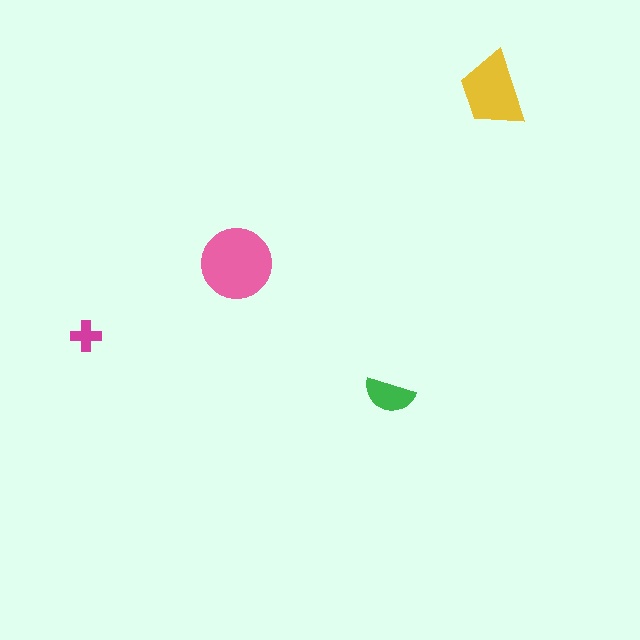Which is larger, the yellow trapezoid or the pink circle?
The pink circle.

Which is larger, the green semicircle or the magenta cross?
The green semicircle.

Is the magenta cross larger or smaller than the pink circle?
Smaller.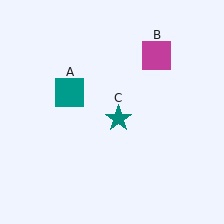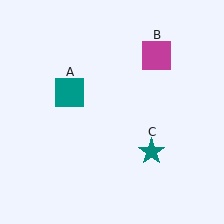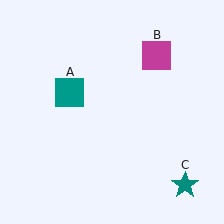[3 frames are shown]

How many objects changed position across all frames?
1 object changed position: teal star (object C).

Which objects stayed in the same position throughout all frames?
Teal square (object A) and magenta square (object B) remained stationary.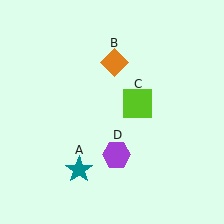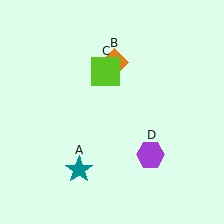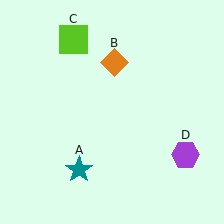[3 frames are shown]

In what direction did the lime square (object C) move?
The lime square (object C) moved up and to the left.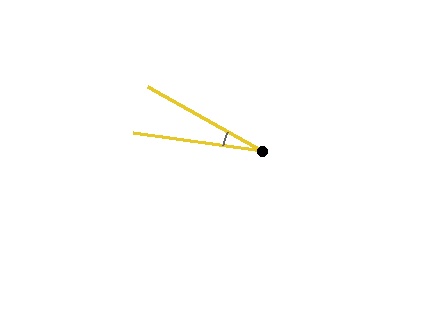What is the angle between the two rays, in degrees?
Approximately 21 degrees.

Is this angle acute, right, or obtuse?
It is acute.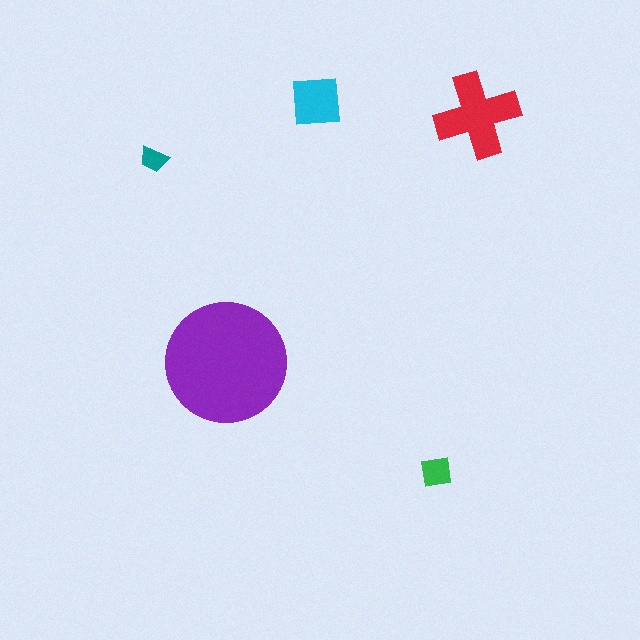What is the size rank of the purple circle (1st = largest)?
1st.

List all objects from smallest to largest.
The teal trapezoid, the green square, the cyan square, the red cross, the purple circle.